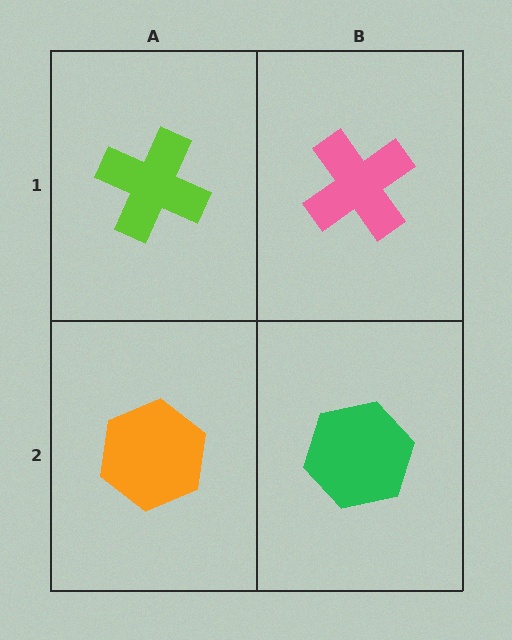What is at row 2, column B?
A green hexagon.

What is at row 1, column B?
A pink cross.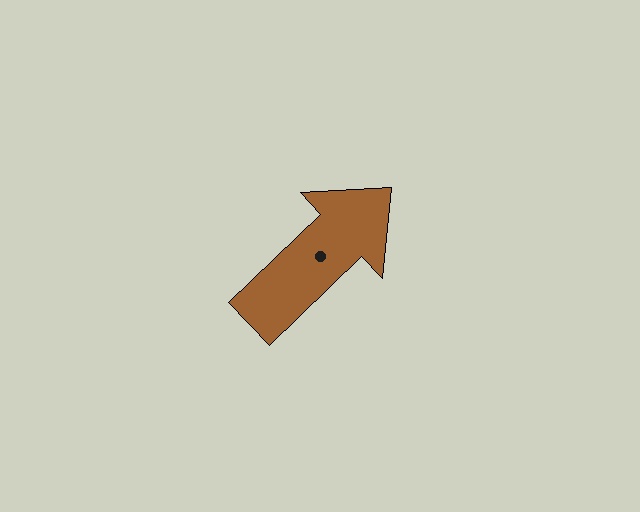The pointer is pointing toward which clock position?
Roughly 2 o'clock.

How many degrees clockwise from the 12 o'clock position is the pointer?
Approximately 46 degrees.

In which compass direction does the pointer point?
Northeast.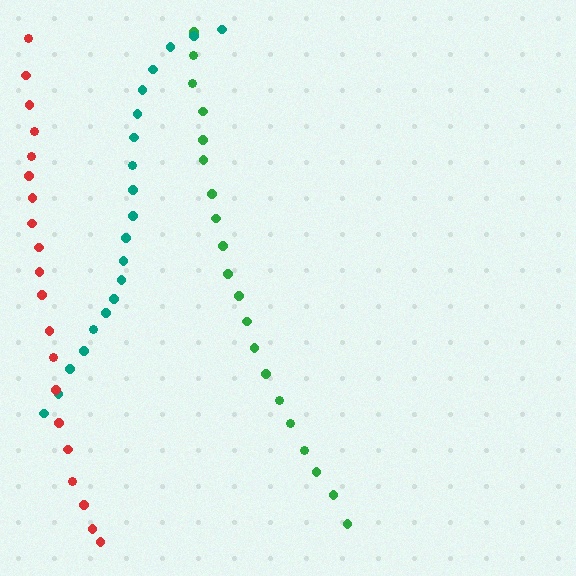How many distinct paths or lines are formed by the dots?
There are 3 distinct paths.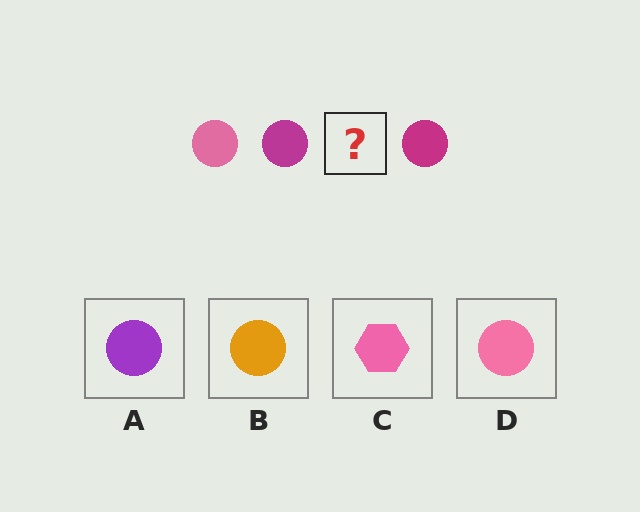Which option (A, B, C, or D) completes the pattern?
D.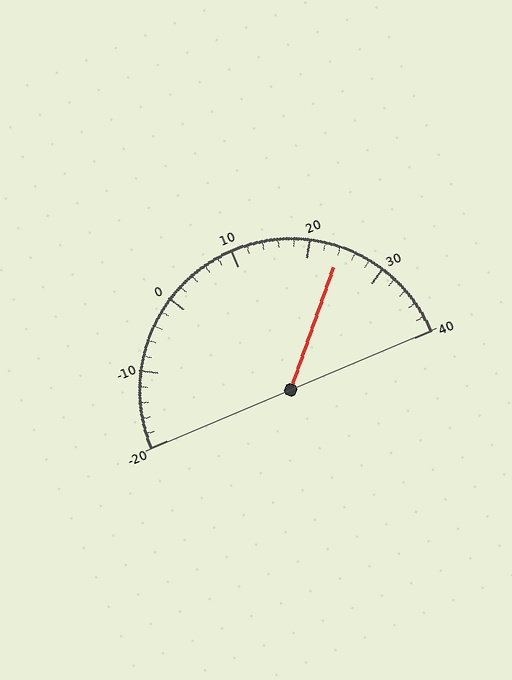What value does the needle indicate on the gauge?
The needle indicates approximately 24.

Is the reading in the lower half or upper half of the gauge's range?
The reading is in the upper half of the range (-20 to 40).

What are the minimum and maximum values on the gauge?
The gauge ranges from -20 to 40.